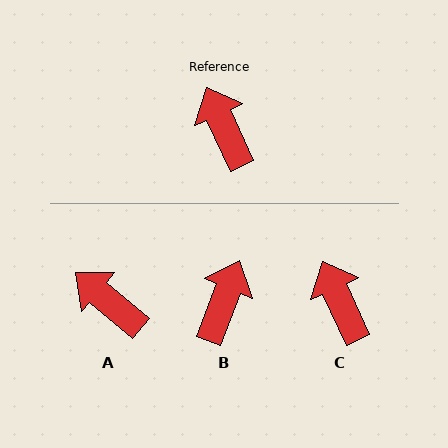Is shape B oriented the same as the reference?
No, it is off by about 46 degrees.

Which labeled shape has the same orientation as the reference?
C.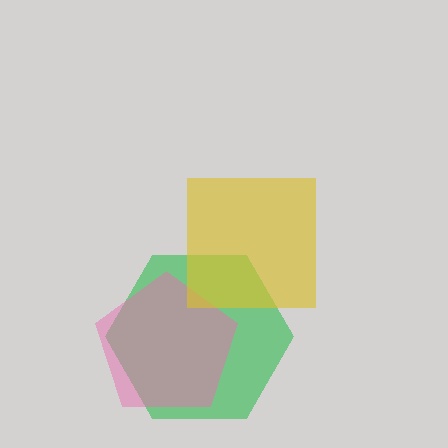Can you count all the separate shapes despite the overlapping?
Yes, there are 3 separate shapes.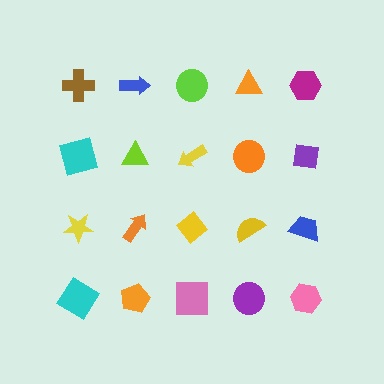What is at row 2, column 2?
A lime triangle.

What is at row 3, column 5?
A blue trapezoid.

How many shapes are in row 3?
5 shapes.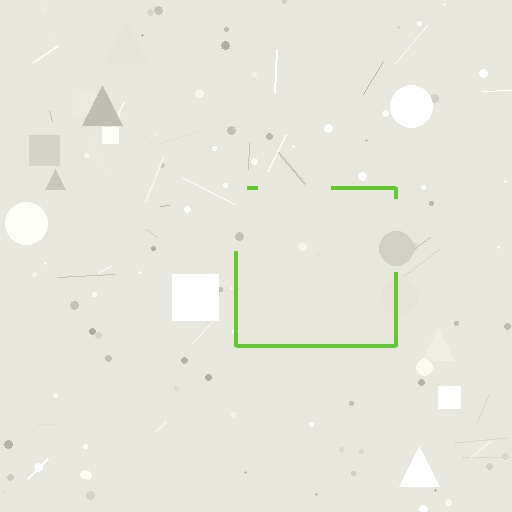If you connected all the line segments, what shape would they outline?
They would outline a square.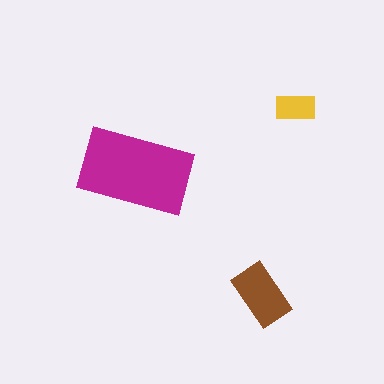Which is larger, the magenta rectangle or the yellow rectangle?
The magenta one.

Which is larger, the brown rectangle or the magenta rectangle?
The magenta one.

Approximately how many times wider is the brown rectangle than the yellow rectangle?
About 1.5 times wider.